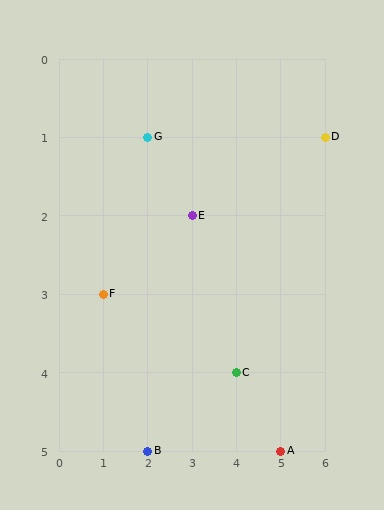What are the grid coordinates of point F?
Point F is at grid coordinates (1, 3).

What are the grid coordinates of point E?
Point E is at grid coordinates (3, 2).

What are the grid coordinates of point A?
Point A is at grid coordinates (5, 5).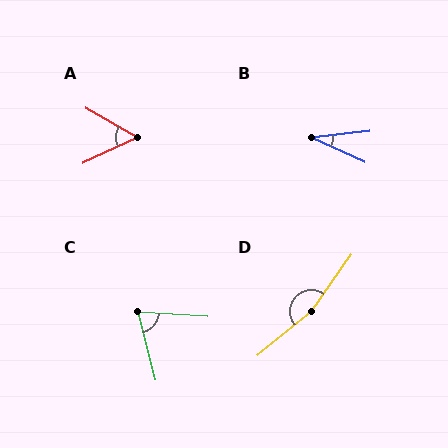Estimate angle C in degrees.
Approximately 71 degrees.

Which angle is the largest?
D, at approximately 164 degrees.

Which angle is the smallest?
B, at approximately 31 degrees.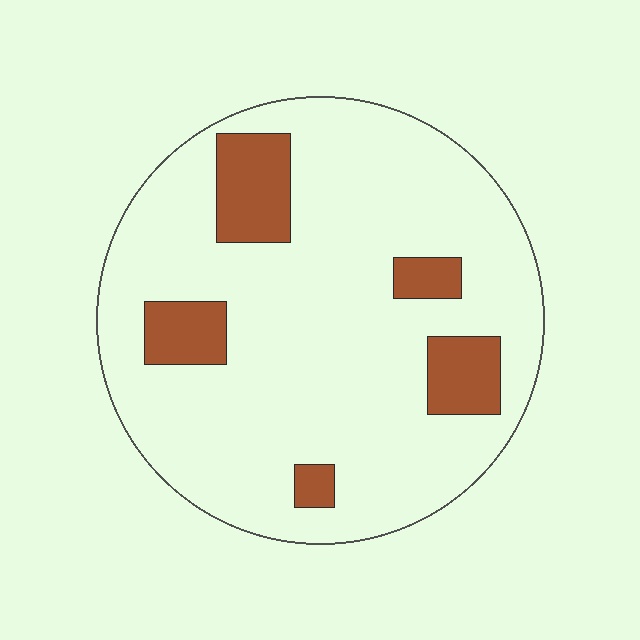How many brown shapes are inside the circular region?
5.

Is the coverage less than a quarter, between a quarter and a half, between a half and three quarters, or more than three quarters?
Less than a quarter.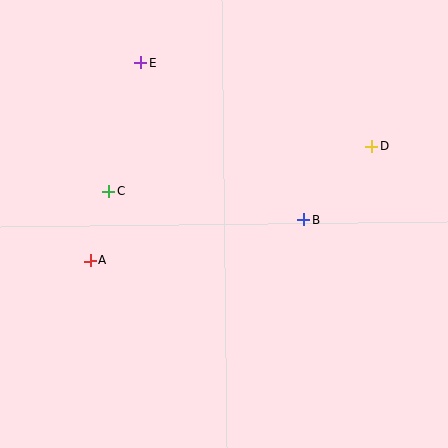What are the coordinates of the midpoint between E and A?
The midpoint between E and A is at (116, 162).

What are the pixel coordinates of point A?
Point A is at (91, 261).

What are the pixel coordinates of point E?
Point E is at (141, 62).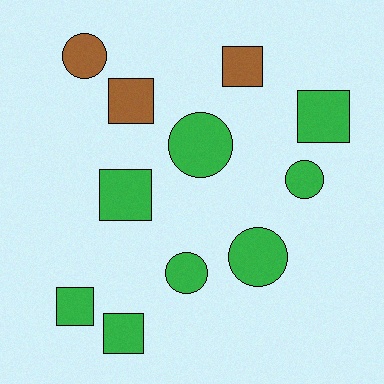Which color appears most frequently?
Green, with 8 objects.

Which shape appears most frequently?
Square, with 6 objects.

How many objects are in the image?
There are 11 objects.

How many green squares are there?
There are 4 green squares.